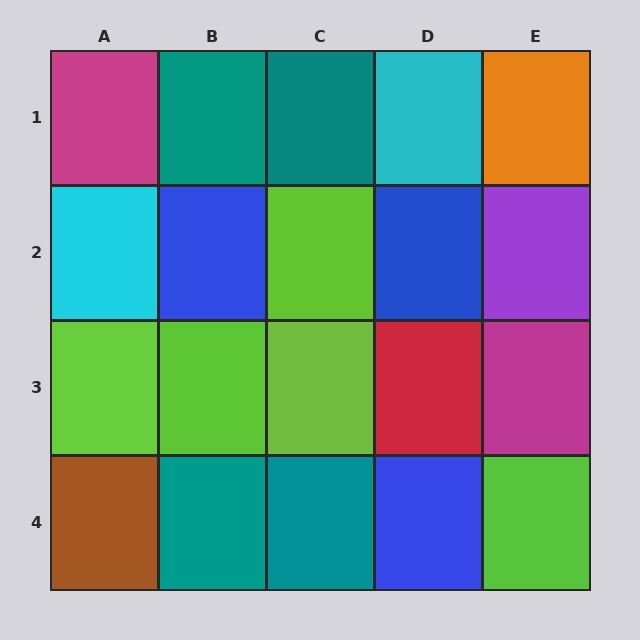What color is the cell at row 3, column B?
Lime.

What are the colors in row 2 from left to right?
Cyan, blue, lime, blue, purple.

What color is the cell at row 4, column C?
Teal.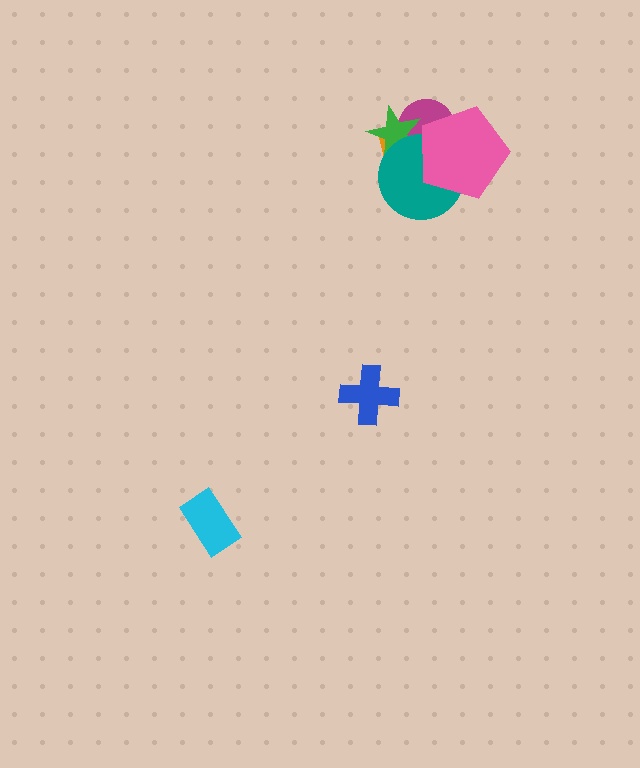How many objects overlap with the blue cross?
0 objects overlap with the blue cross.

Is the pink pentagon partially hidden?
No, no other shape covers it.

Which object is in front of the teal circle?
The pink pentagon is in front of the teal circle.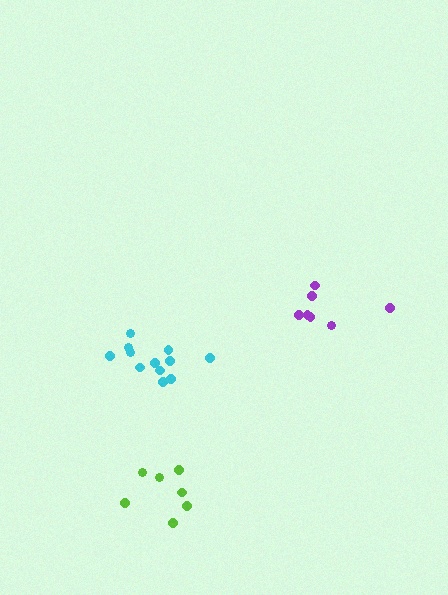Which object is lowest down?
The lime cluster is bottommost.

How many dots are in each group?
Group 1: 7 dots, Group 2: 7 dots, Group 3: 12 dots (26 total).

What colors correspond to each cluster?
The clusters are colored: lime, purple, cyan.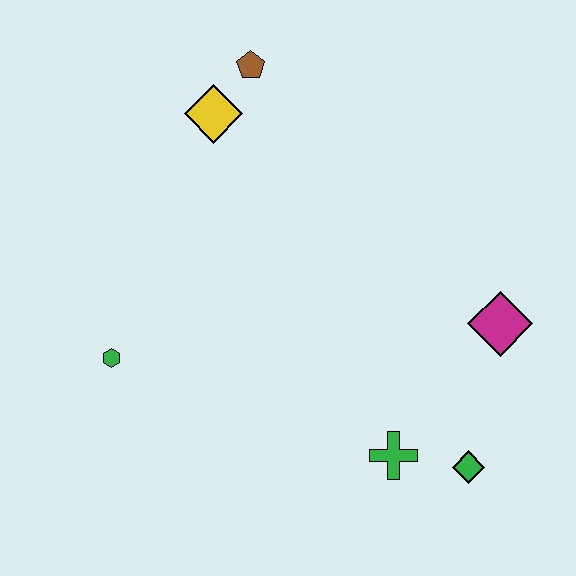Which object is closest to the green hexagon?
The yellow diamond is closest to the green hexagon.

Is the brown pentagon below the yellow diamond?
No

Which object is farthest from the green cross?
The brown pentagon is farthest from the green cross.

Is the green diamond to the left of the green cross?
No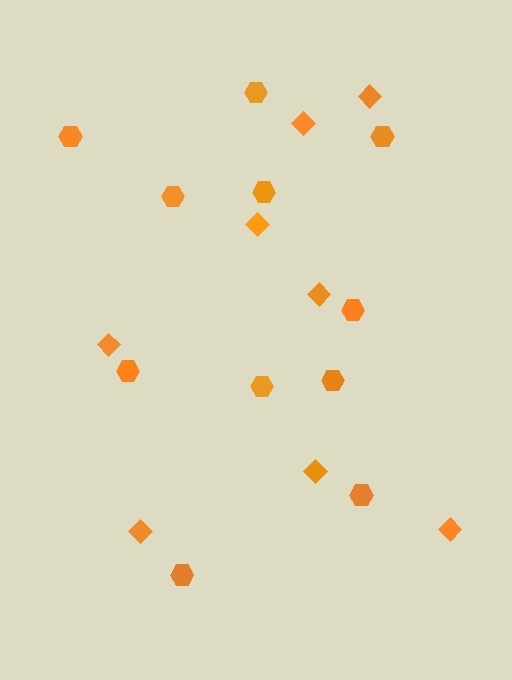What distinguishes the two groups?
There are 2 groups: one group of diamonds (8) and one group of hexagons (11).